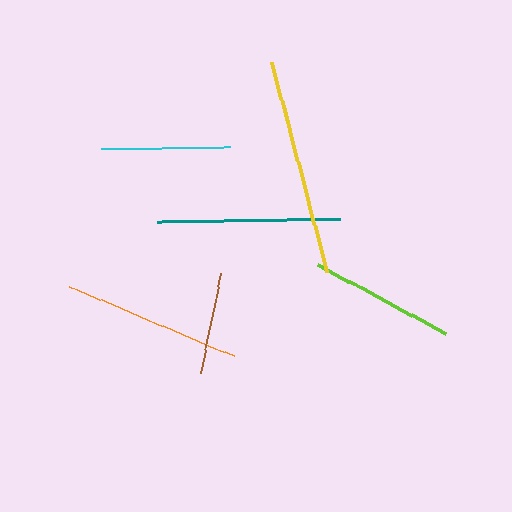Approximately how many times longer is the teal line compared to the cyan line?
The teal line is approximately 1.4 times the length of the cyan line.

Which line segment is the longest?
The yellow line is the longest at approximately 218 pixels.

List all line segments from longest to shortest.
From longest to shortest: yellow, teal, orange, lime, cyan, brown.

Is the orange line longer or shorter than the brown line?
The orange line is longer than the brown line.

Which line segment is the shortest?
The brown line is the shortest at approximately 103 pixels.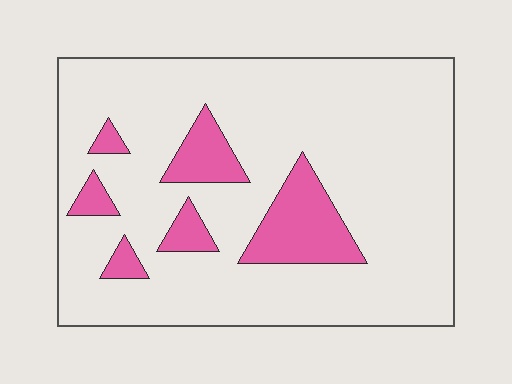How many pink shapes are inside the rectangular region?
6.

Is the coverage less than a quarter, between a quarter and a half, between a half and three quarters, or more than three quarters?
Less than a quarter.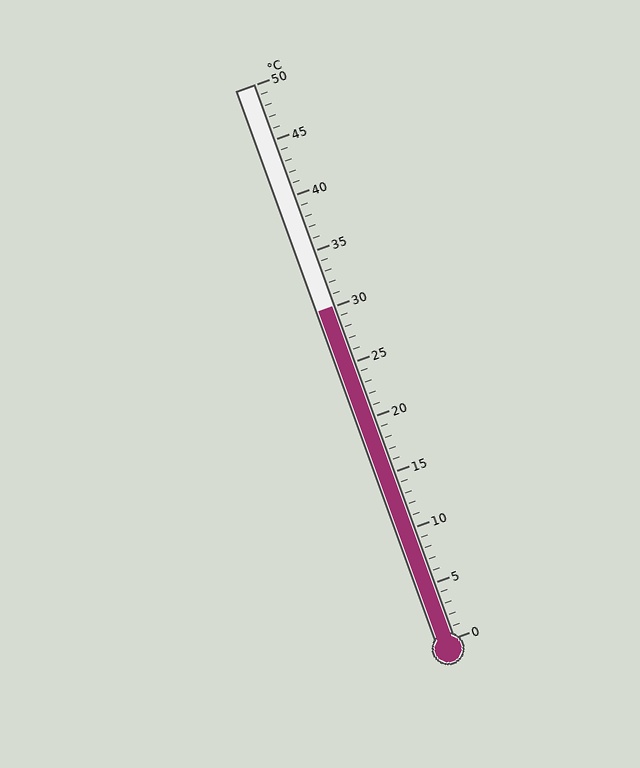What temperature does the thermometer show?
The thermometer shows approximately 30°C.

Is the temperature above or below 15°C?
The temperature is above 15°C.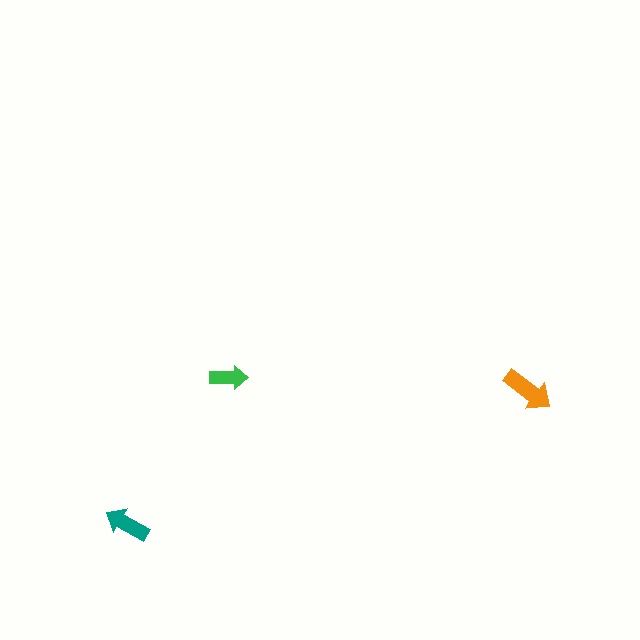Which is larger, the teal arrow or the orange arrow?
The orange one.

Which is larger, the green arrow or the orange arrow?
The orange one.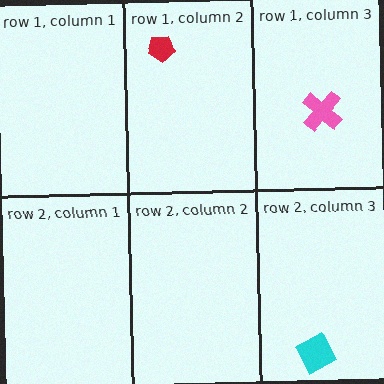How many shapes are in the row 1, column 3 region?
1.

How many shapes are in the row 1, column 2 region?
1.